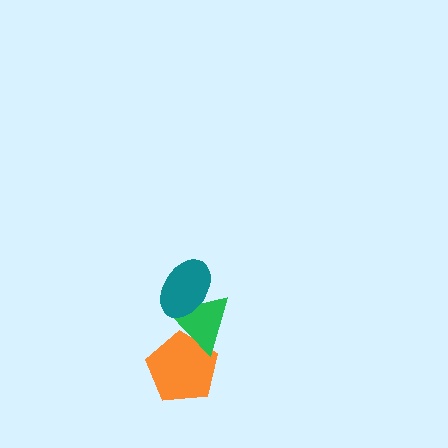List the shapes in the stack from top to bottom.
From top to bottom: the teal ellipse, the green triangle, the orange pentagon.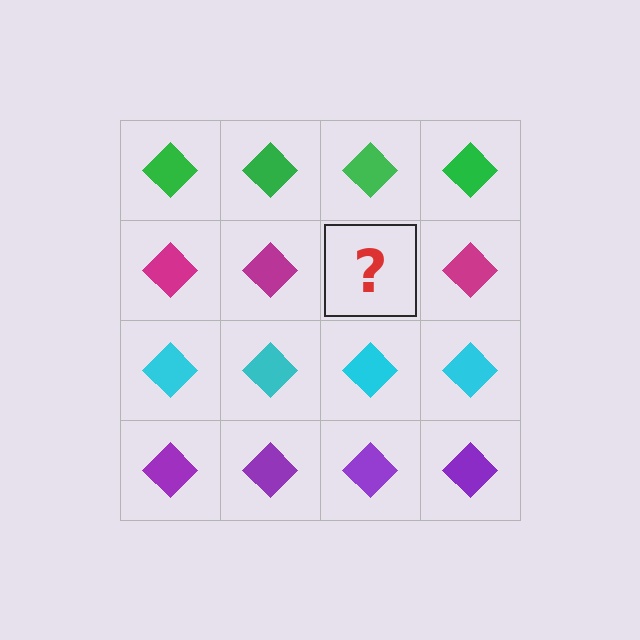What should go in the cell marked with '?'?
The missing cell should contain a magenta diamond.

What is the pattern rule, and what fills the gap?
The rule is that each row has a consistent color. The gap should be filled with a magenta diamond.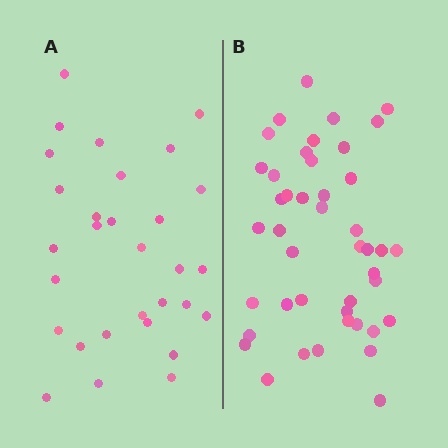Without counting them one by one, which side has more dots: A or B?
Region B (the right region) has more dots.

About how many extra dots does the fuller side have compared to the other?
Region B has approximately 15 more dots than region A.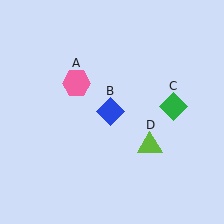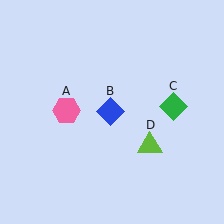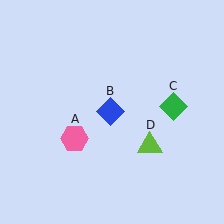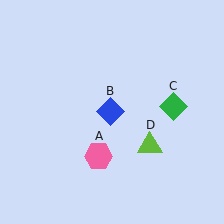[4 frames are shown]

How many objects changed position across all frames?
1 object changed position: pink hexagon (object A).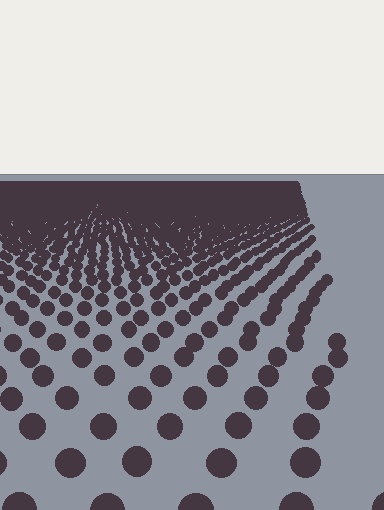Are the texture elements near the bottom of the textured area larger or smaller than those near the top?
Larger. Near the bottom, elements are closer to the viewer and appear at a bigger on-screen size.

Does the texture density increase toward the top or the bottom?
Density increases toward the top.